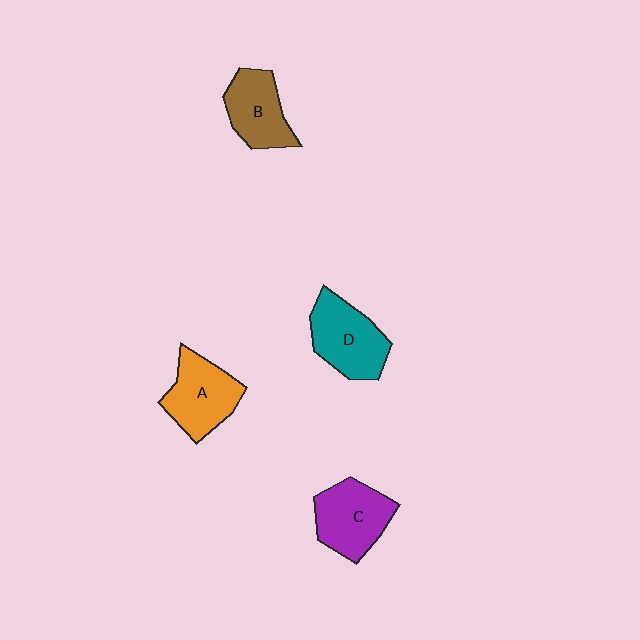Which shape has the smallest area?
Shape B (brown).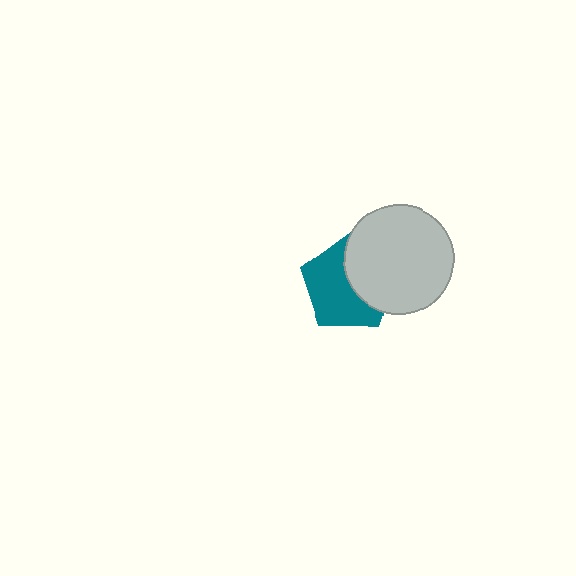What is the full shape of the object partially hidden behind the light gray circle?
The partially hidden object is a teal pentagon.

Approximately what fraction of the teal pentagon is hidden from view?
Roughly 41% of the teal pentagon is hidden behind the light gray circle.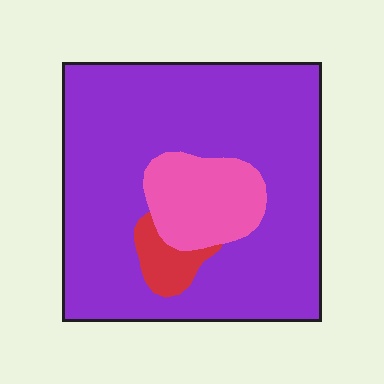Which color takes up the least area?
Red, at roughly 5%.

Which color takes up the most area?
Purple, at roughly 80%.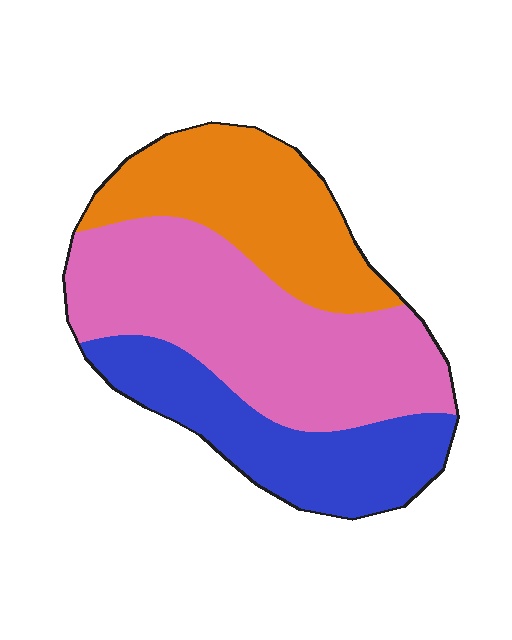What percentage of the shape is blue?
Blue takes up between a sixth and a third of the shape.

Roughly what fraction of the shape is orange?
Orange covers about 30% of the shape.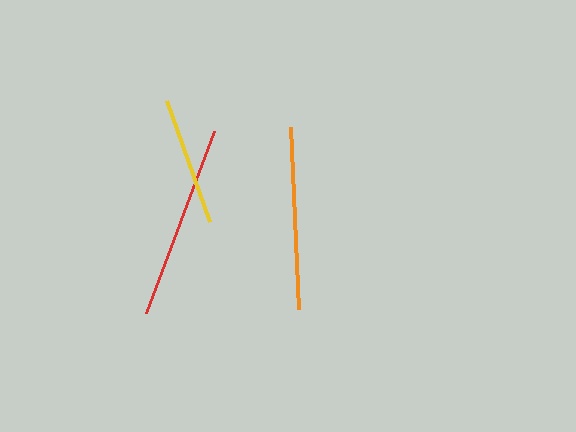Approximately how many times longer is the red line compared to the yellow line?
The red line is approximately 1.5 times the length of the yellow line.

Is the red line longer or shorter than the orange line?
The red line is longer than the orange line.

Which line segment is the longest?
The red line is the longest at approximately 193 pixels.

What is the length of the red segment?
The red segment is approximately 193 pixels long.